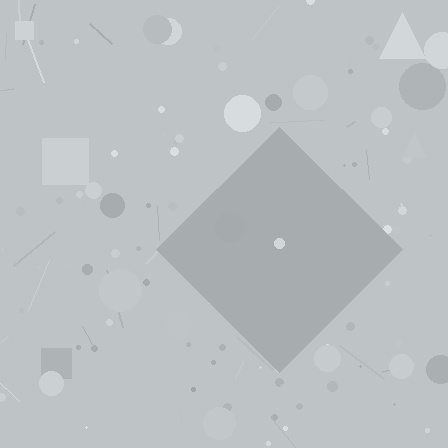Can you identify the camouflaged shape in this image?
The camouflaged shape is a diamond.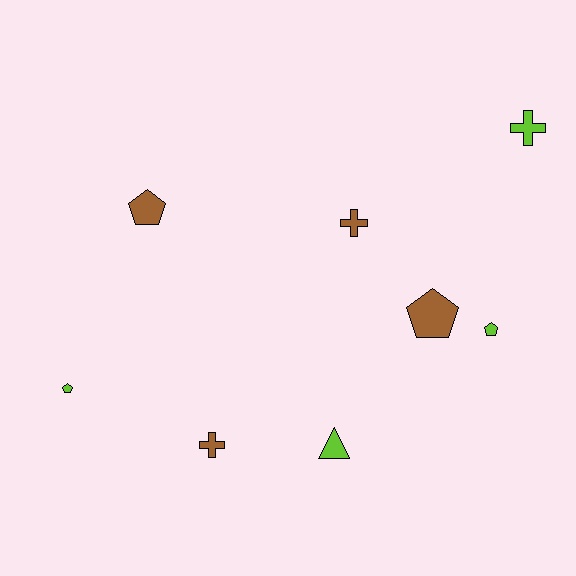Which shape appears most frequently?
Pentagon, with 4 objects.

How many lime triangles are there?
There is 1 lime triangle.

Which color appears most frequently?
Brown, with 4 objects.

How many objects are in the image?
There are 8 objects.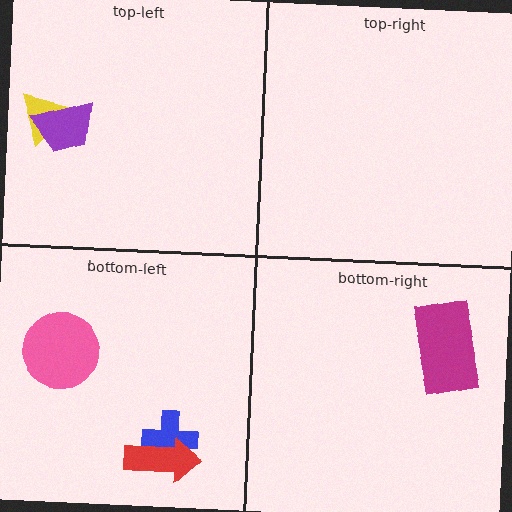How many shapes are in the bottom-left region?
3.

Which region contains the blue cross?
The bottom-left region.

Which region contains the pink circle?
The bottom-left region.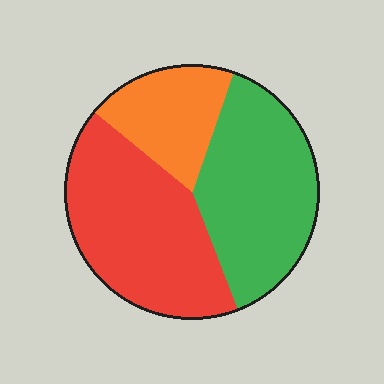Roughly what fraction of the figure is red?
Red takes up about two fifths (2/5) of the figure.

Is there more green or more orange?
Green.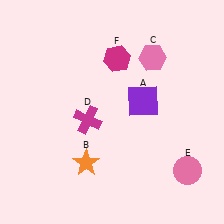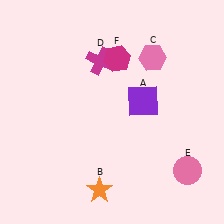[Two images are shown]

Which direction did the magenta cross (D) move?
The magenta cross (D) moved up.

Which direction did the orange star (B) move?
The orange star (B) moved down.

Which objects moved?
The objects that moved are: the orange star (B), the magenta cross (D).